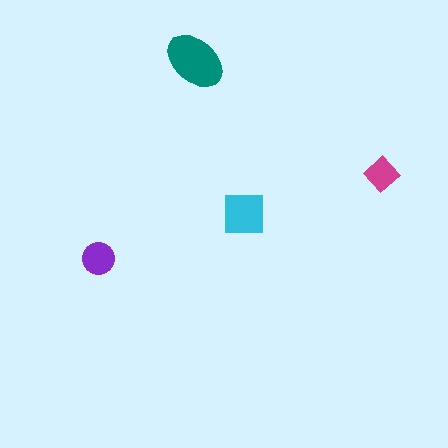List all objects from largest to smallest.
The teal ellipse, the cyan square, the purple circle, the magenta diamond.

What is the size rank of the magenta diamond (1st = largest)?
4th.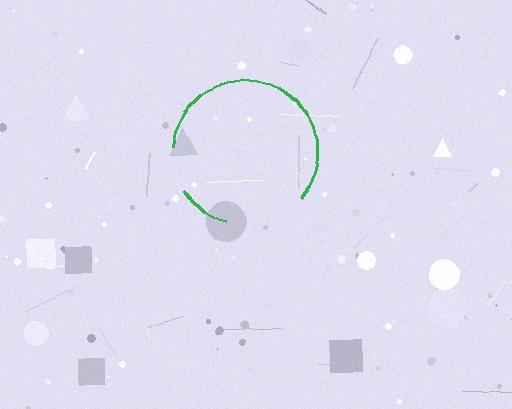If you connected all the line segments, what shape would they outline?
They would outline a circle.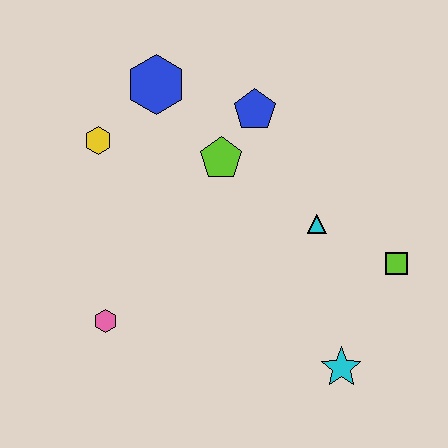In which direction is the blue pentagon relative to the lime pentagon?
The blue pentagon is above the lime pentagon.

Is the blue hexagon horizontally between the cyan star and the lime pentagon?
No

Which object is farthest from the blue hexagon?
The cyan star is farthest from the blue hexagon.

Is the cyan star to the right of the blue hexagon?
Yes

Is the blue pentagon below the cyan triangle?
No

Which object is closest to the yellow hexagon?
The blue hexagon is closest to the yellow hexagon.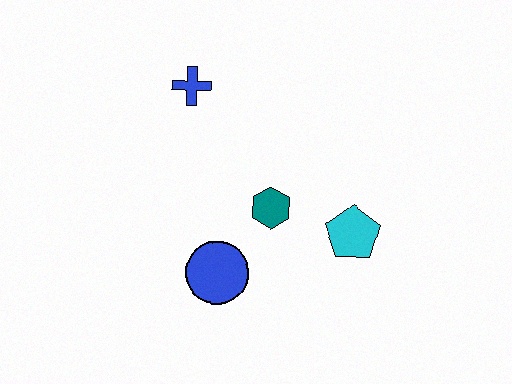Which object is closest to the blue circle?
The teal hexagon is closest to the blue circle.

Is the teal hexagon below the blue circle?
No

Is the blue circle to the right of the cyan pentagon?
No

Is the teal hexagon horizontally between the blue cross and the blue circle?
No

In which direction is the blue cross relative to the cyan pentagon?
The blue cross is to the left of the cyan pentagon.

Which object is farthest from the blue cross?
The cyan pentagon is farthest from the blue cross.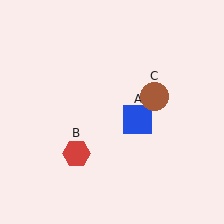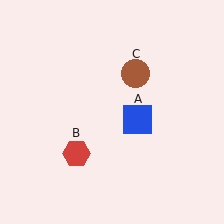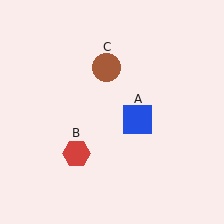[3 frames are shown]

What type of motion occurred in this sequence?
The brown circle (object C) rotated counterclockwise around the center of the scene.